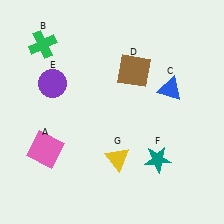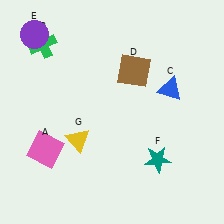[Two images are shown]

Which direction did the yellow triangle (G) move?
The yellow triangle (G) moved left.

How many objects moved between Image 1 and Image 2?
2 objects moved between the two images.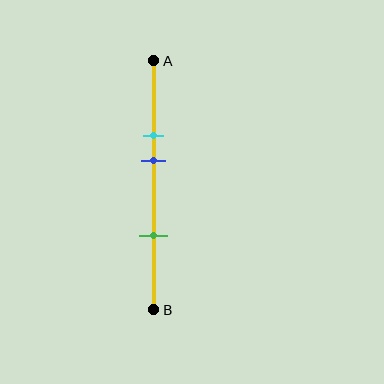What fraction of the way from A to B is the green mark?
The green mark is approximately 70% (0.7) of the way from A to B.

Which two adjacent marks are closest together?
The cyan and blue marks are the closest adjacent pair.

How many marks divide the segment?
There are 3 marks dividing the segment.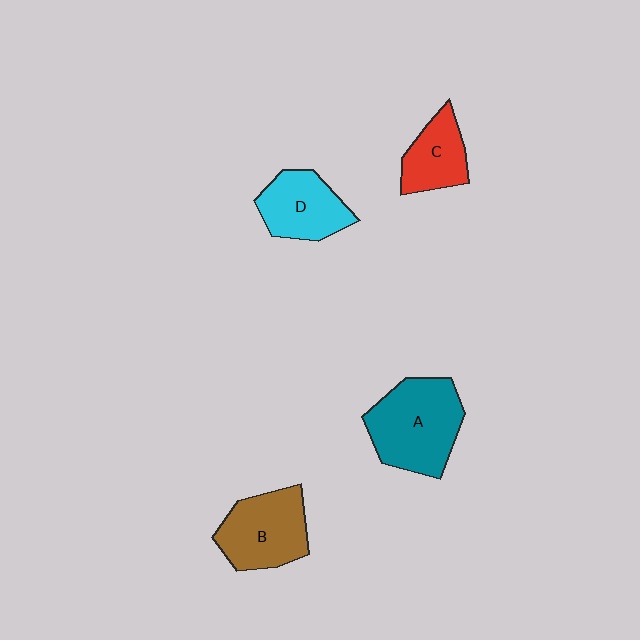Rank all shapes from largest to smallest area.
From largest to smallest: A (teal), B (brown), D (cyan), C (red).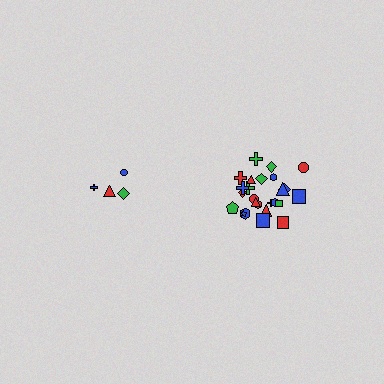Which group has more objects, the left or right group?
The right group.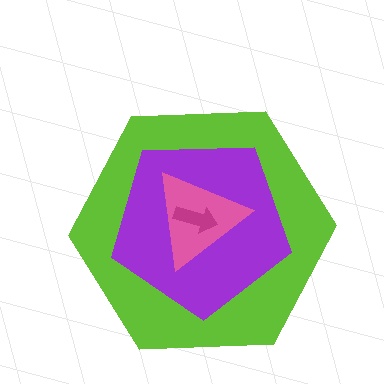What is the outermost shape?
The lime hexagon.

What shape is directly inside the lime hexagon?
The purple pentagon.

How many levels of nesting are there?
4.